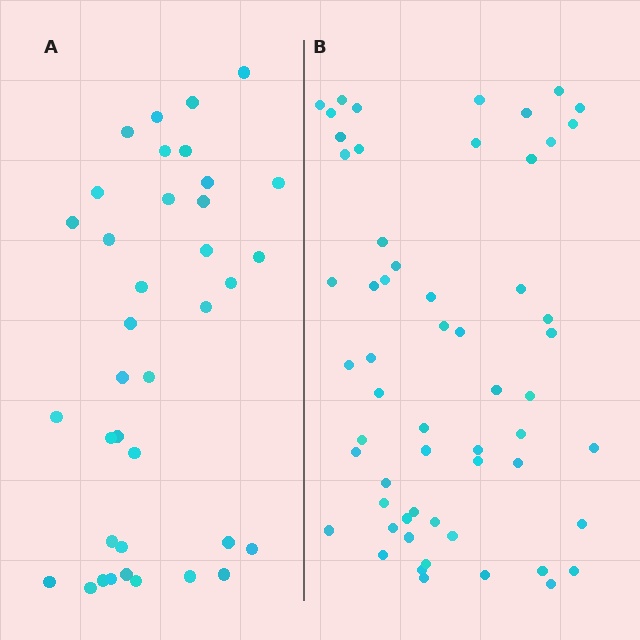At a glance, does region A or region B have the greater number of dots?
Region B (the right region) has more dots.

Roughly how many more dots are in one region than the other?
Region B has approximately 20 more dots than region A.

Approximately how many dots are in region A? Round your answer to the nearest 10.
About 40 dots. (The exact count is 37, which rounds to 40.)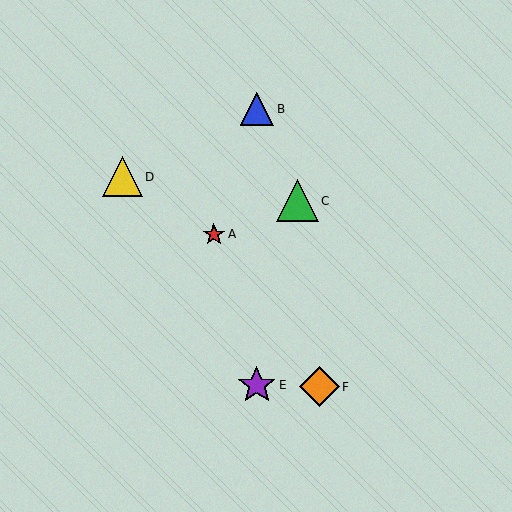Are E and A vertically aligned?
No, E is at x≈257 and A is at x≈214.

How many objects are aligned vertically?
2 objects (B, E) are aligned vertically.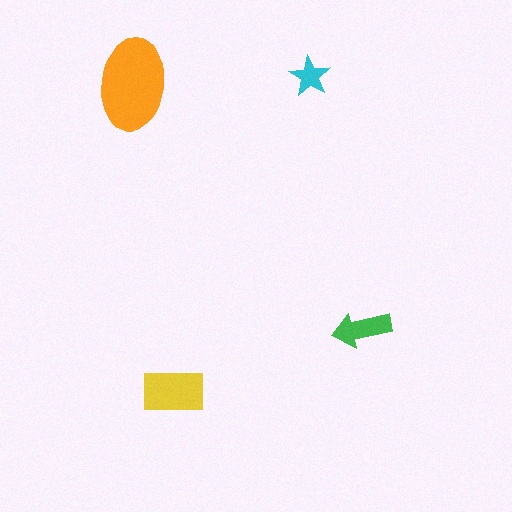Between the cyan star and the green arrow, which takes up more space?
The green arrow.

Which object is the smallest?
The cyan star.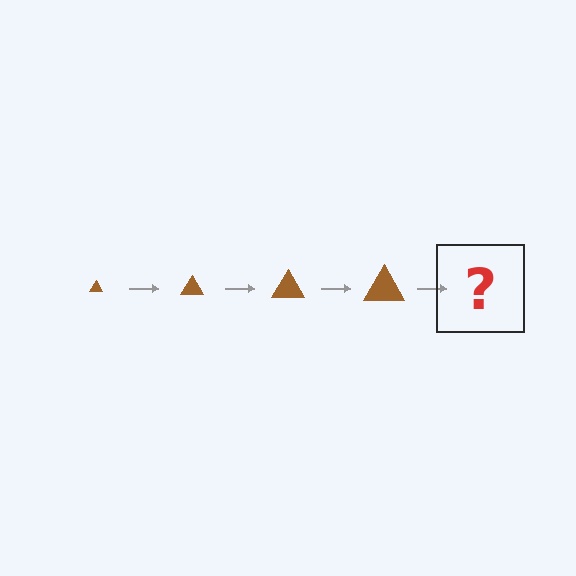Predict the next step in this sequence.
The next step is a brown triangle, larger than the previous one.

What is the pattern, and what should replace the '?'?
The pattern is that the triangle gets progressively larger each step. The '?' should be a brown triangle, larger than the previous one.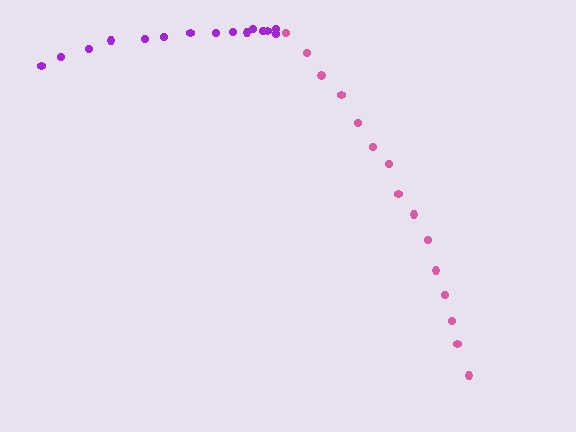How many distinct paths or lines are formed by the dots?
There are 2 distinct paths.